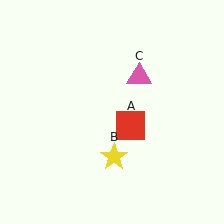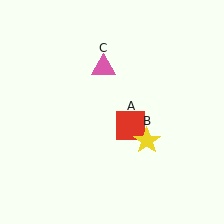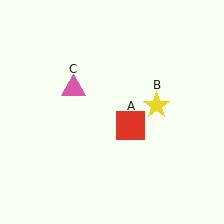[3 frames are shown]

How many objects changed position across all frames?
2 objects changed position: yellow star (object B), pink triangle (object C).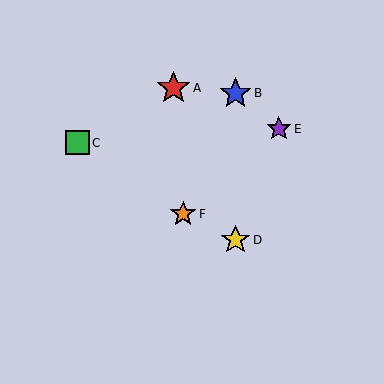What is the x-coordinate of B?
Object B is at x≈236.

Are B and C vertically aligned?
No, B is at x≈236 and C is at x≈78.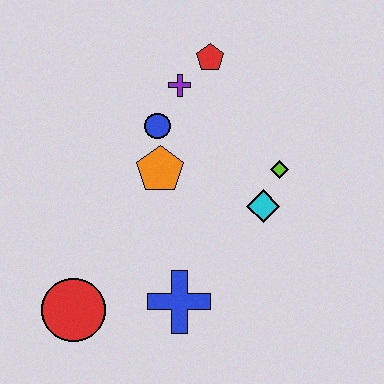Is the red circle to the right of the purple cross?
No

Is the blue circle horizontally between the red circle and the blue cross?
Yes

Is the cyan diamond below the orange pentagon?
Yes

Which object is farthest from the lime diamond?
The red circle is farthest from the lime diamond.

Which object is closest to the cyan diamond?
The lime diamond is closest to the cyan diamond.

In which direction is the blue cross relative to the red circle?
The blue cross is to the right of the red circle.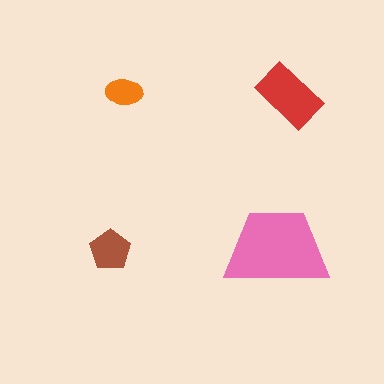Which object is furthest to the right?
The red rectangle is rightmost.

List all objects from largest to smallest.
The pink trapezoid, the red rectangle, the brown pentagon, the orange ellipse.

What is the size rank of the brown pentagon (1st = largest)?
3rd.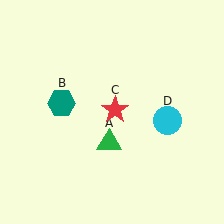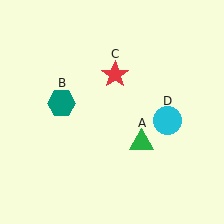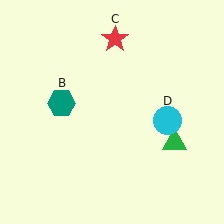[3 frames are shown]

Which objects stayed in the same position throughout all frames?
Teal hexagon (object B) and cyan circle (object D) remained stationary.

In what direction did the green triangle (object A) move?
The green triangle (object A) moved right.